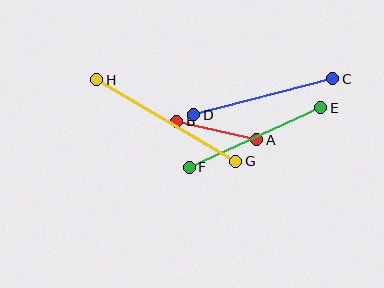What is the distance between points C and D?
The distance is approximately 144 pixels.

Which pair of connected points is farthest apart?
Points G and H are farthest apart.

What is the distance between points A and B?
The distance is approximately 82 pixels.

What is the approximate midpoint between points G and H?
The midpoint is at approximately (166, 121) pixels.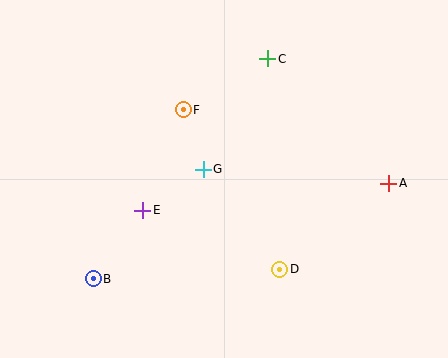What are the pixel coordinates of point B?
Point B is at (93, 279).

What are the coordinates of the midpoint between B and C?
The midpoint between B and C is at (180, 169).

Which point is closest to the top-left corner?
Point F is closest to the top-left corner.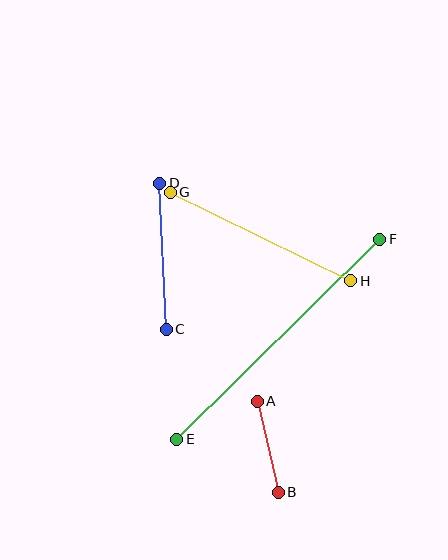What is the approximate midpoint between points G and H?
The midpoint is at approximately (260, 237) pixels.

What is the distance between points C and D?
The distance is approximately 146 pixels.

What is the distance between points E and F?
The distance is approximately 285 pixels.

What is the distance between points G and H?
The distance is approximately 201 pixels.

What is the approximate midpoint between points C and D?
The midpoint is at approximately (163, 256) pixels.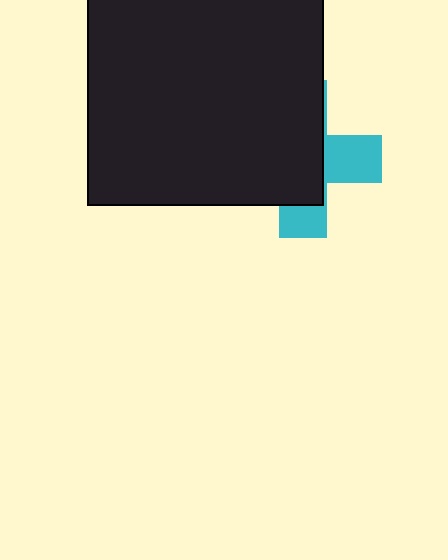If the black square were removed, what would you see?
You would see the complete cyan cross.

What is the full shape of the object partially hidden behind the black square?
The partially hidden object is a cyan cross.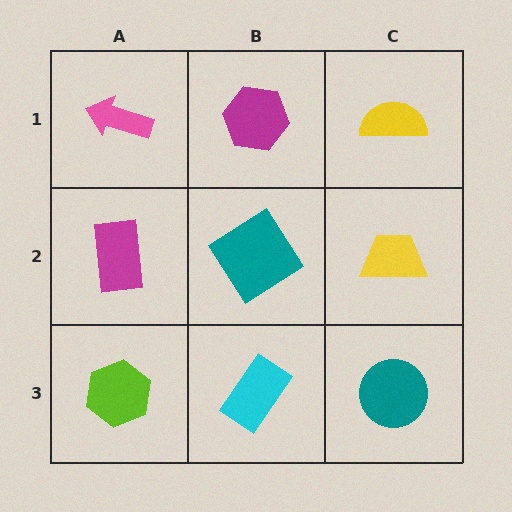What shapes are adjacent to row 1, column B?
A teal diamond (row 2, column B), a pink arrow (row 1, column A), a yellow semicircle (row 1, column C).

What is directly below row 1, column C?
A yellow trapezoid.